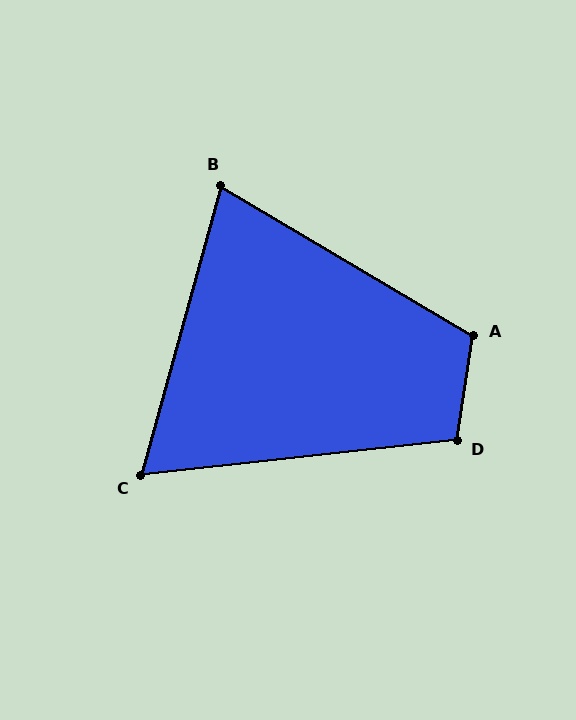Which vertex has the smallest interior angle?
C, at approximately 68 degrees.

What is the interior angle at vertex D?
Approximately 105 degrees (obtuse).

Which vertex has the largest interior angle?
A, at approximately 112 degrees.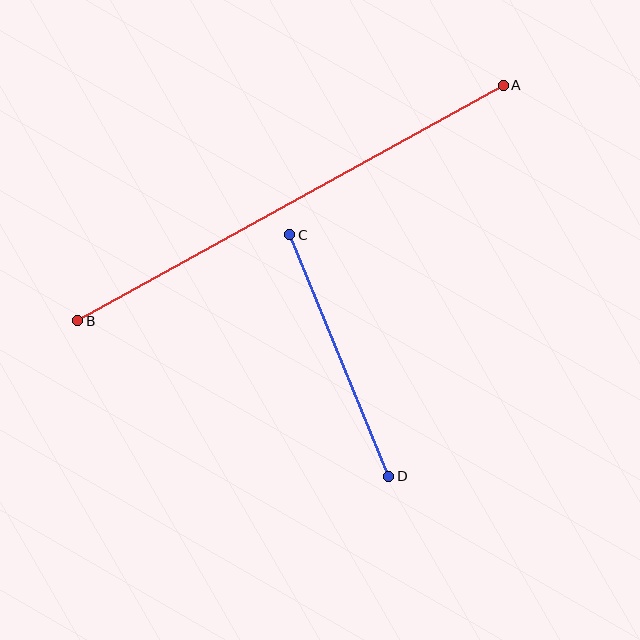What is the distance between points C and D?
The distance is approximately 261 pixels.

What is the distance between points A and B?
The distance is approximately 486 pixels.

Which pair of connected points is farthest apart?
Points A and B are farthest apart.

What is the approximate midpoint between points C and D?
The midpoint is at approximately (339, 355) pixels.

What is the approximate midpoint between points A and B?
The midpoint is at approximately (290, 203) pixels.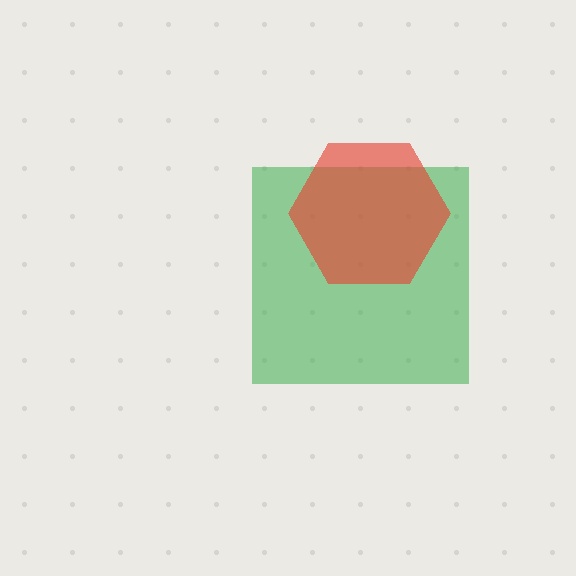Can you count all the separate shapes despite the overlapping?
Yes, there are 2 separate shapes.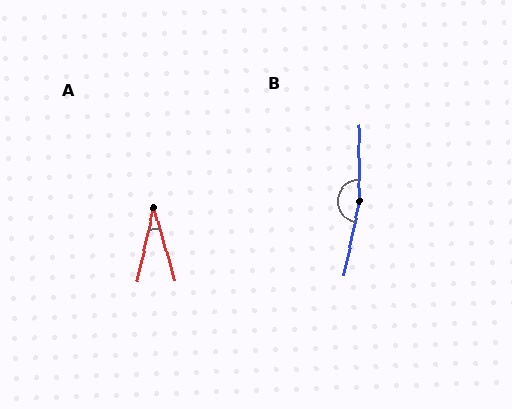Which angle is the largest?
B, at approximately 168 degrees.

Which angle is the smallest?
A, at approximately 29 degrees.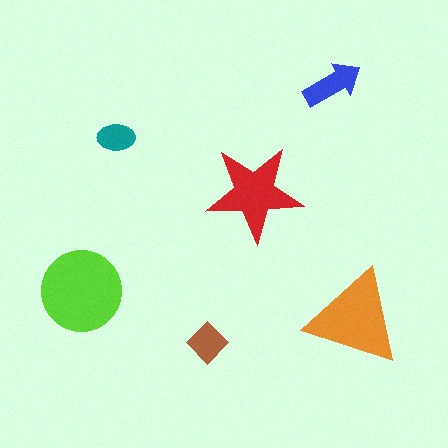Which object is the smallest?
The teal ellipse.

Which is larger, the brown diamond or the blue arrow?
The blue arrow.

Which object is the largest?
The lime circle.